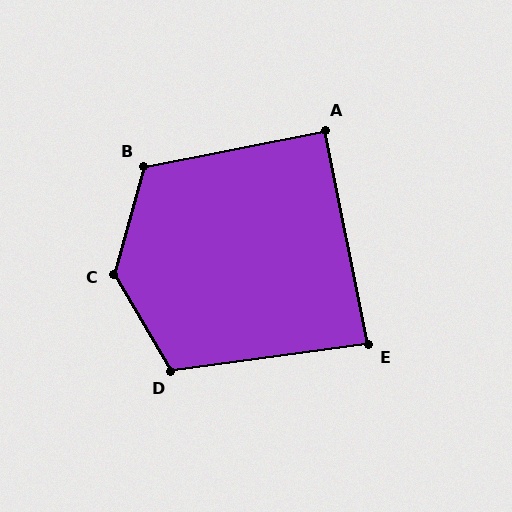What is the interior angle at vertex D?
Approximately 113 degrees (obtuse).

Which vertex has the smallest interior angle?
E, at approximately 86 degrees.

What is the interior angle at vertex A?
Approximately 90 degrees (approximately right).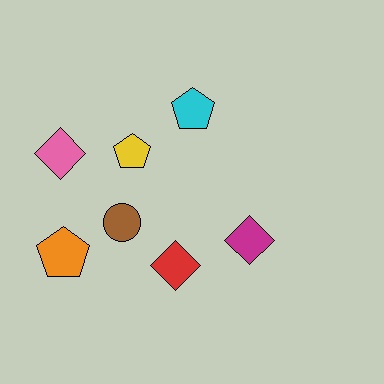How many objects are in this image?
There are 7 objects.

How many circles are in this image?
There is 1 circle.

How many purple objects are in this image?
There are no purple objects.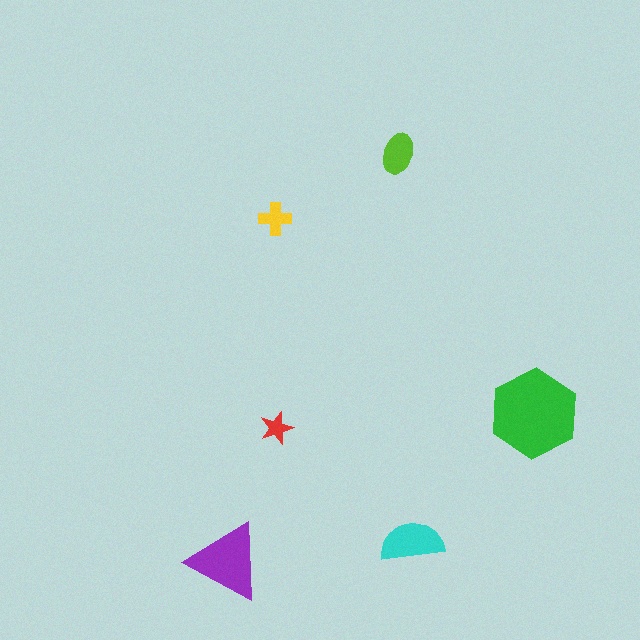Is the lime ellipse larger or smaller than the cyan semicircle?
Smaller.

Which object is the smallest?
The red star.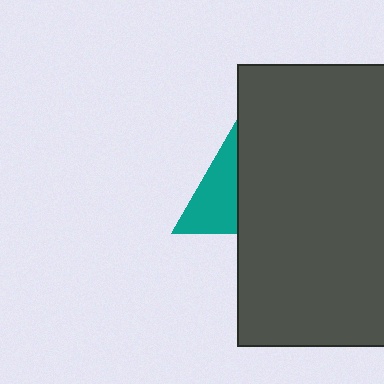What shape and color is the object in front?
The object in front is a dark gray rectangle.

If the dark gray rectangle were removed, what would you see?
You would see the complete teal triangle.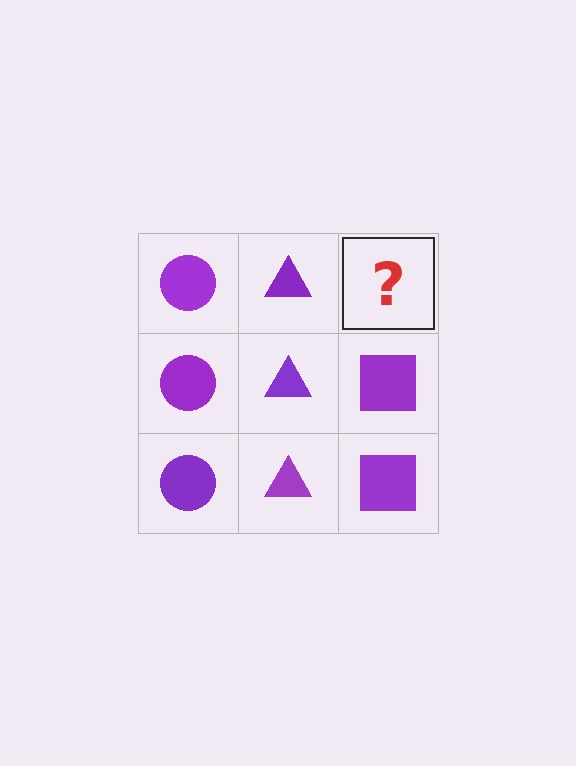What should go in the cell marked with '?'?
The missing cell should contain a purple square.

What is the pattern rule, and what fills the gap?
The rule is that each column has a consistent shape. The gap should be filled with a purple square.